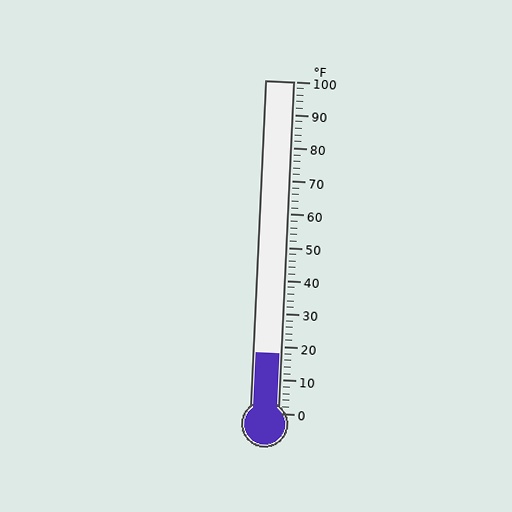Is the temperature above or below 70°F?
The temperature is below 70°F.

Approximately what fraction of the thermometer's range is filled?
The thermometer is filled to approximately 20% of its range.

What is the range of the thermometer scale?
The thermometer scale ranges from 0°F to 100°F.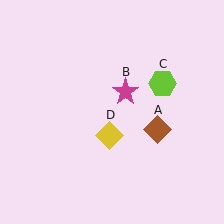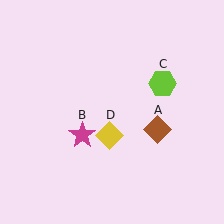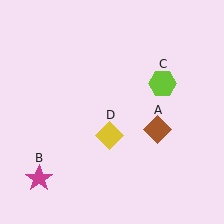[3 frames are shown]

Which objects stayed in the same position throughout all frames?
Brown diamond (object A) and lime hexagon (object C) and yellow diamond (object D) remained stationary.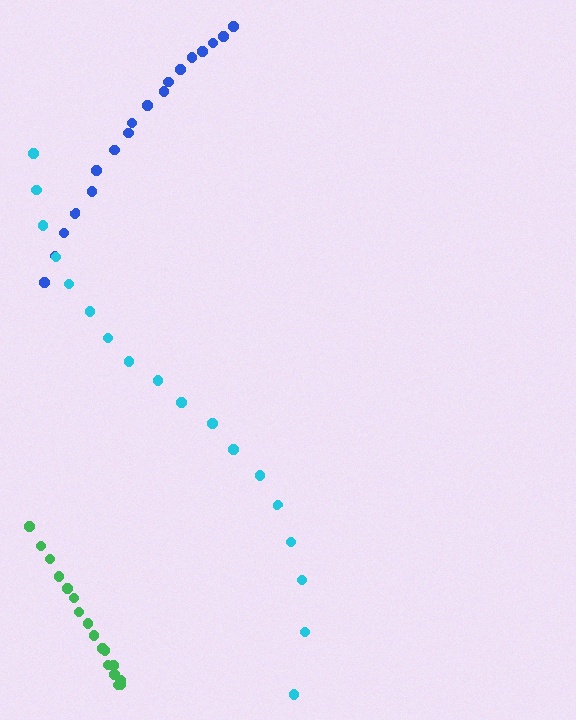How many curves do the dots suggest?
There are 3 distinct paths.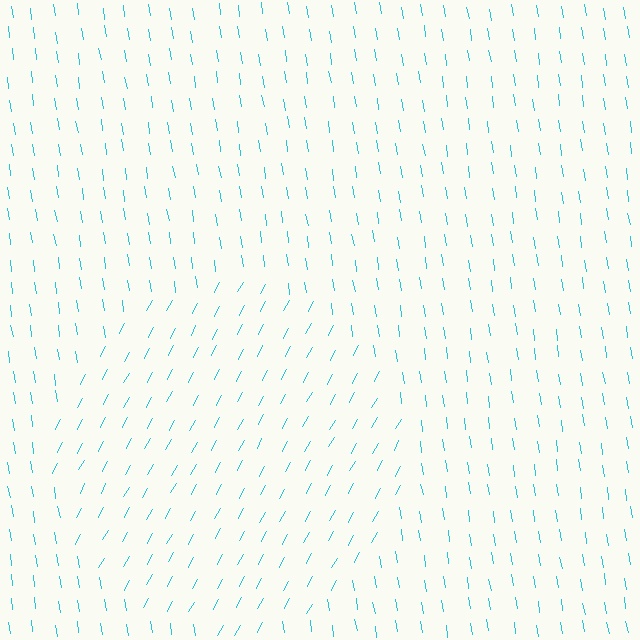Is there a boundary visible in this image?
Yes, there is a texture boundary formed by a change in line orientation.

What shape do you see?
I see a circle.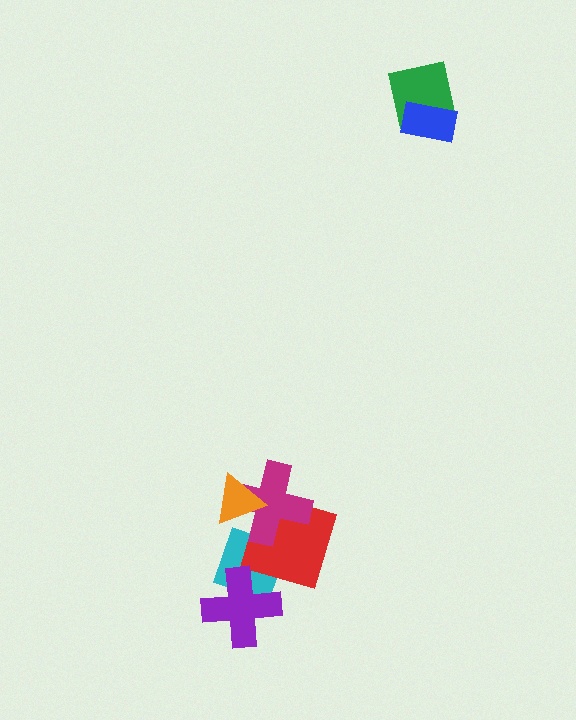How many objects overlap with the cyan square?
2 objects overlap with the cyan square.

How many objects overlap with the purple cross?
1 object overlaps with the purple cross.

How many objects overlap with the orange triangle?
1 object overlaps with the orange triangle.